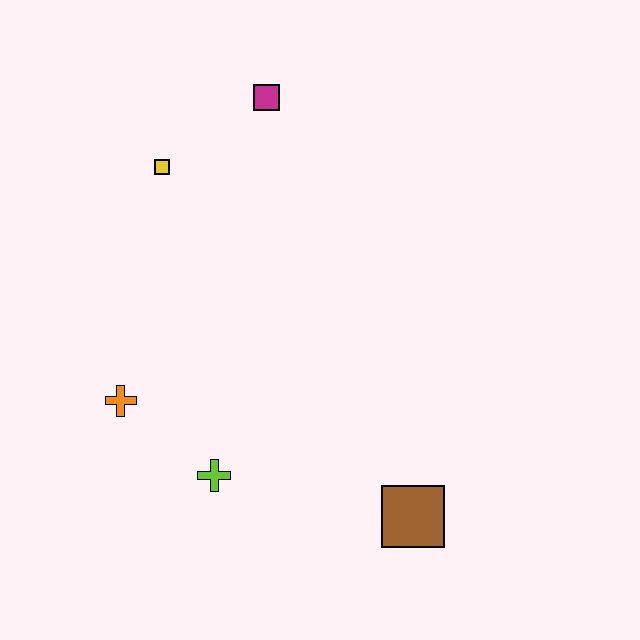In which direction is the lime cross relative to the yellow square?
The lime cross is below the yellow square.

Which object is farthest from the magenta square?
The brown square is farthest from the magenta square.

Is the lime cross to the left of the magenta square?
Yes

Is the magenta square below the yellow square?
No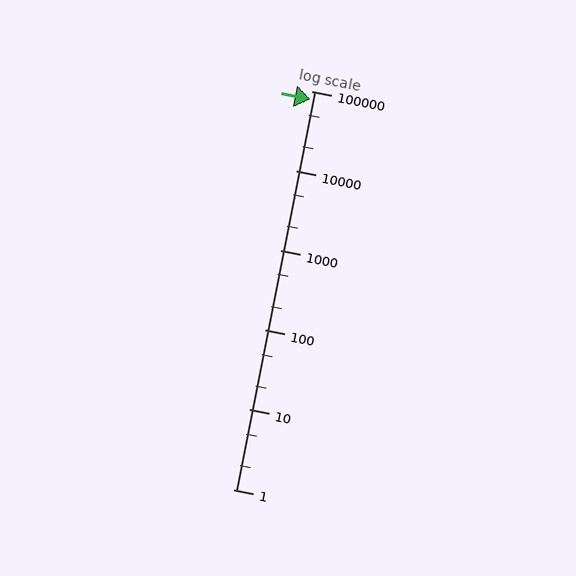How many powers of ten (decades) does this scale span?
The scale spans 5 decades, from 1 to 100000.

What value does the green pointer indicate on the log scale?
The pointer indicates approximately 79000.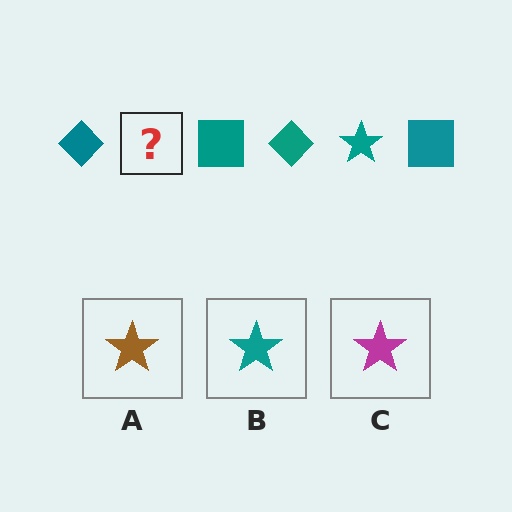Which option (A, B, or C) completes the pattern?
B.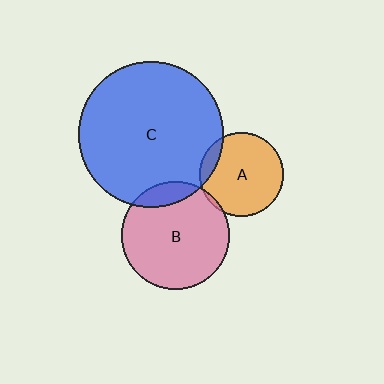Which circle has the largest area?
Circle C (blue).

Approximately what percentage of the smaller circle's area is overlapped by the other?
Approximately 10%.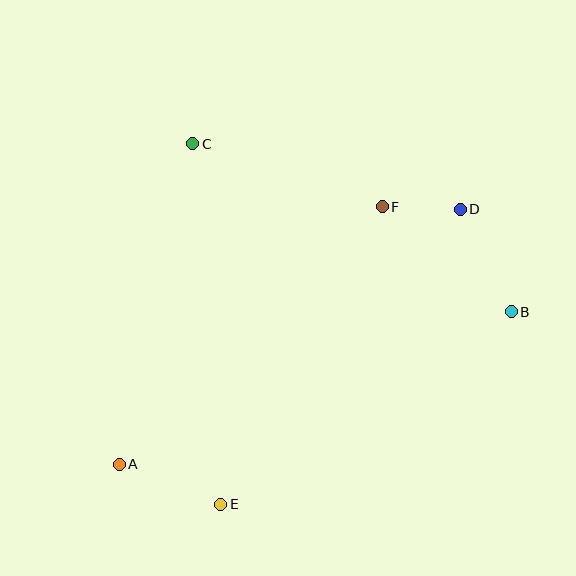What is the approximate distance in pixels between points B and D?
The distance between B and D is approximately 115 pixels.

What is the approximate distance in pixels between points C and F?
The distance between C and F is approximately 200 pixels.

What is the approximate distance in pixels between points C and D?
The distance between C and D is approximately 275 pixels.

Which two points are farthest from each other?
Points A and D are farthest from each other.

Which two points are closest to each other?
Points D and F are closest to each other.